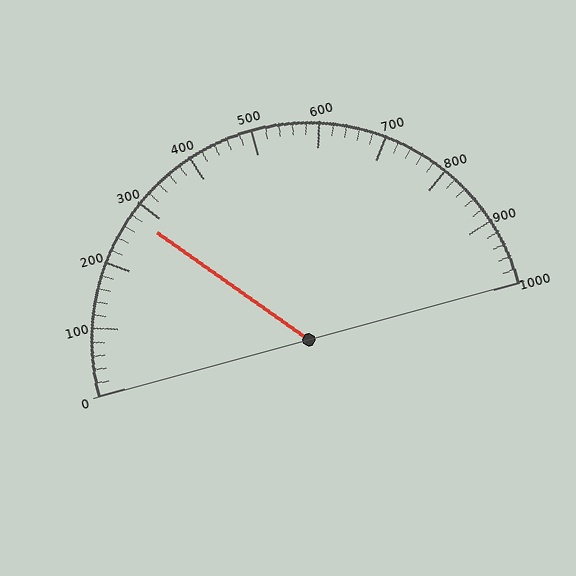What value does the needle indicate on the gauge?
The needle indicates approximately 280.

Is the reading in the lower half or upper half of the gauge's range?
The reading is in the lower half of the range (0 to 1000).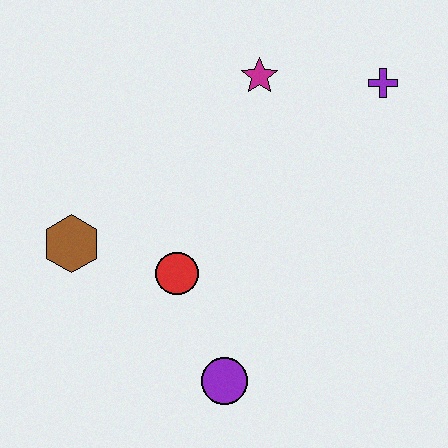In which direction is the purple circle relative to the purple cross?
The purple circle is below the purple cross.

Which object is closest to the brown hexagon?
The red circle is closest to the brown hexagon.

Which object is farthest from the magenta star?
The purple circle is farthest from the magenta star.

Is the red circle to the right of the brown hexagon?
Yes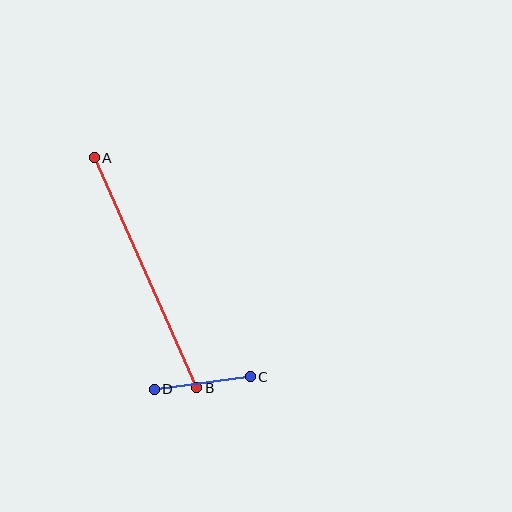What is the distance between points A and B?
The distance is approximately 252 pixels.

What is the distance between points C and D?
The distance is approximately 97 pixels.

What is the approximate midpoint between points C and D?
The midpoint is at approximately (202, 383) pixels.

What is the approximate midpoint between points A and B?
The midpoint is at approximately (146, 273) pixels.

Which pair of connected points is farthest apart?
Points A and B are farthest apart.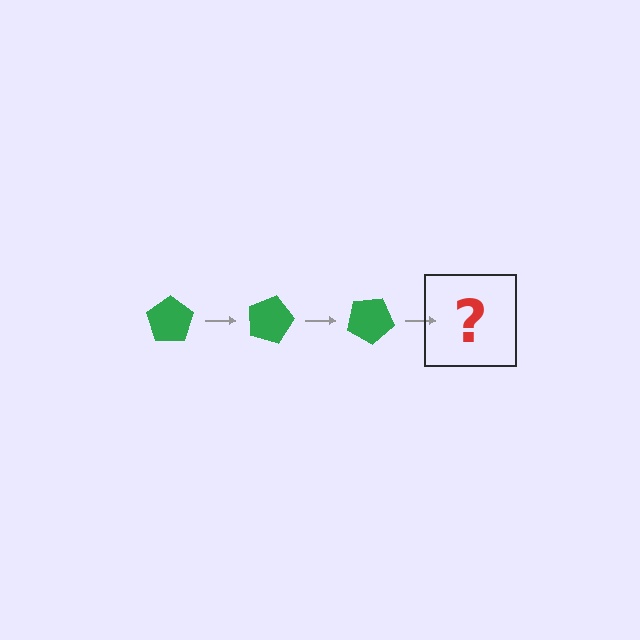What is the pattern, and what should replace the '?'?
The pattern is that the pentagon rotates 15 degrees each step. The '?' should be a green pentagon rotated 45 degrees.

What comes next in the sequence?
The next element should be a green pentagon rotated 45 degrees.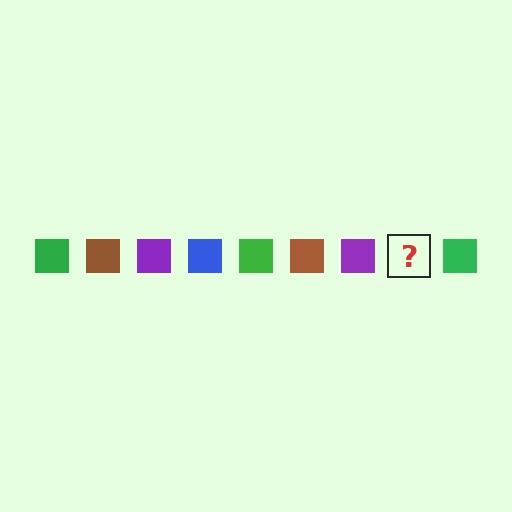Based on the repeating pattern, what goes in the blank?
The blank should be a blue square.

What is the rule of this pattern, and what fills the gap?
The rule is that the pattern cycles through green, brown, purple, blue squares. The gap should be filled with a blue square.